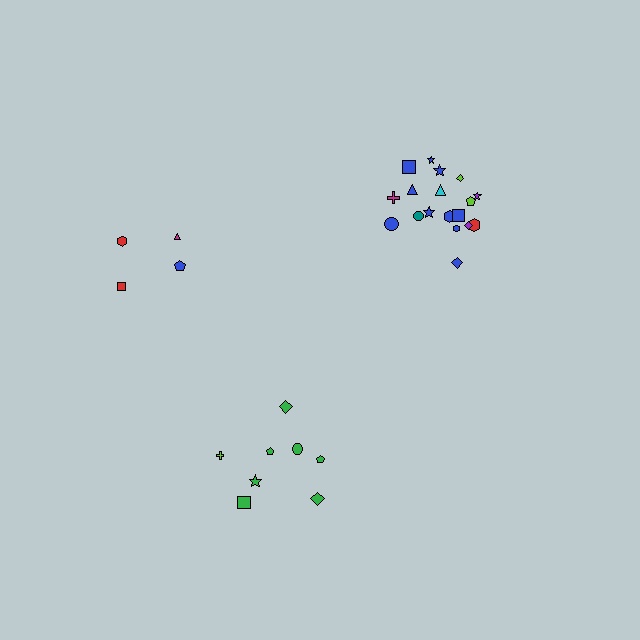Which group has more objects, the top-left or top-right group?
The top-right group.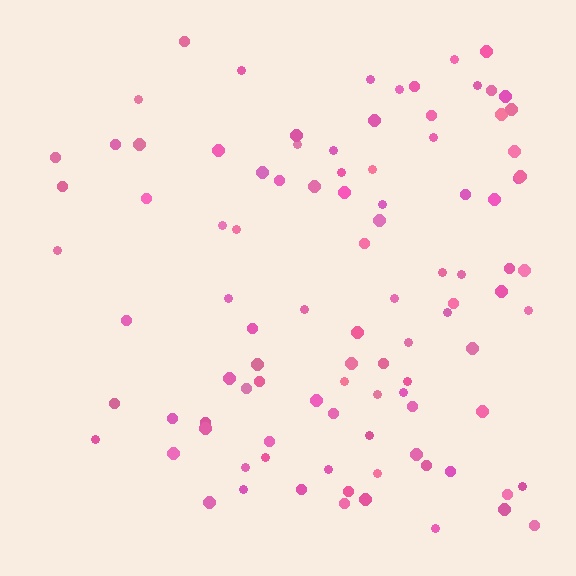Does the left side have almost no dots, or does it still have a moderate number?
Still a moderate number, just noticeably fewer than the right.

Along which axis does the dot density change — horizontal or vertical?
Horizontal.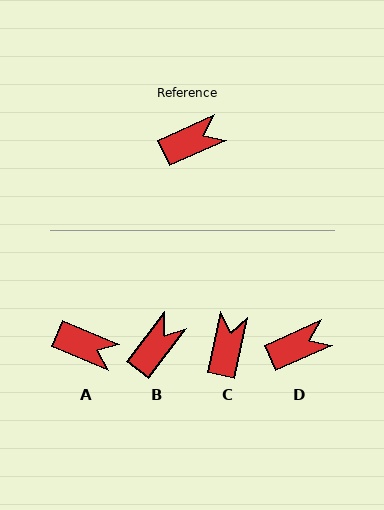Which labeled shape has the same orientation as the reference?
D.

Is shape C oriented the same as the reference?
No, it is off by about 54 degrees.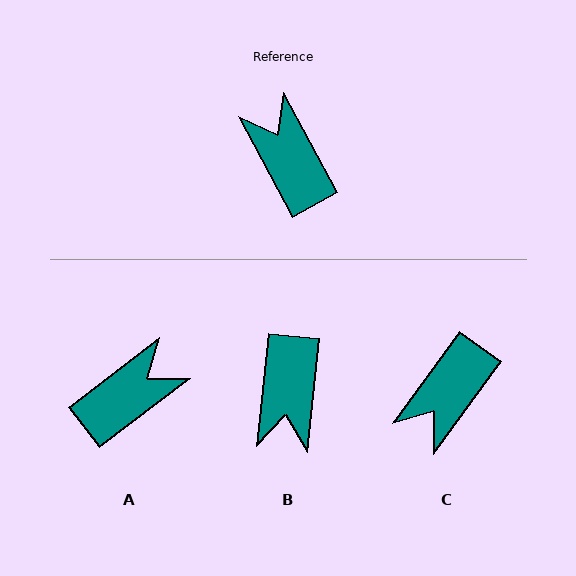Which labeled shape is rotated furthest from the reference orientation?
B, about 145 degrees away.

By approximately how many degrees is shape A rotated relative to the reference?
Approximately 81 degrees clockwise.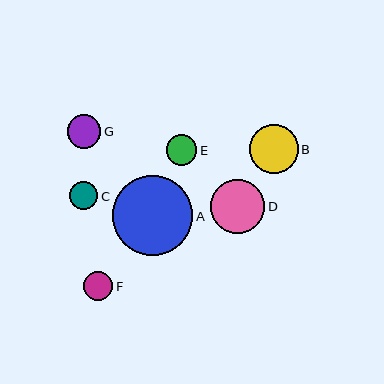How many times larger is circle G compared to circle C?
Circle G is approximately 1.2 times the size of circle C.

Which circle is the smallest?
Circle C is the smallest with a size of approximately 29 pixels.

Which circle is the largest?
Circle A is the largest with a size of approximately 80 pixels.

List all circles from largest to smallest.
From largest to smallest: A, D, B, G, E, F, C.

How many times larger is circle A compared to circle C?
Circle A is approximately 2.8 times the size of circle C.